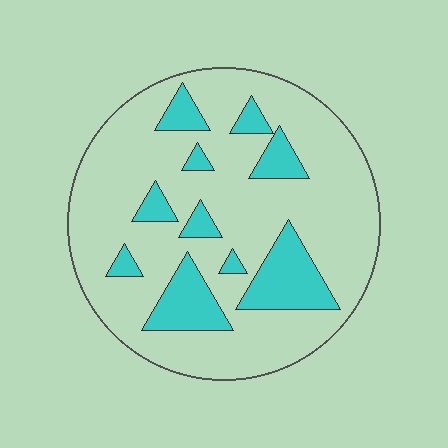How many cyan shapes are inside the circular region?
10.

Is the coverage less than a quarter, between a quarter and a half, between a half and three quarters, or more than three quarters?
Less than a quarter.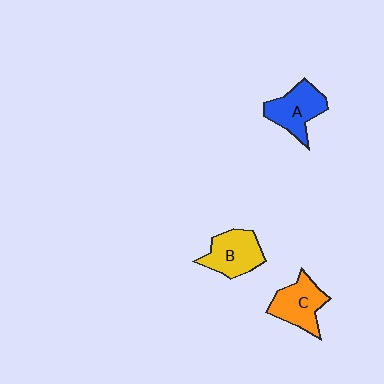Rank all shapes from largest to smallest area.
From largest to smallest: C (orange), B (yellow), A (blue).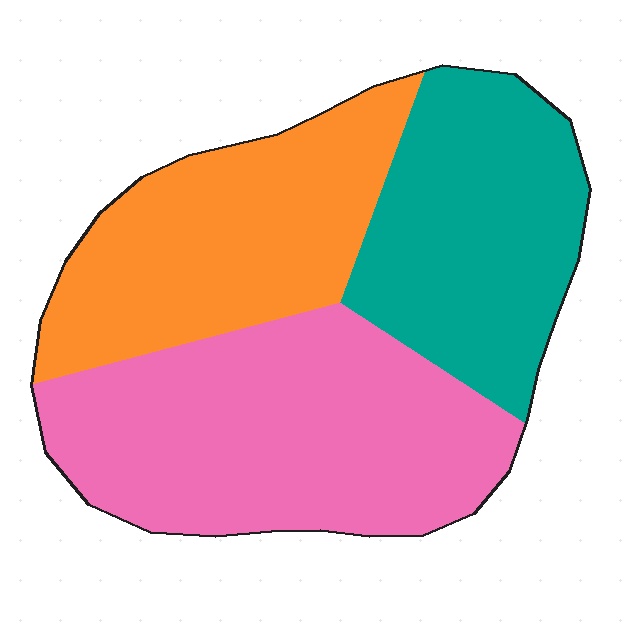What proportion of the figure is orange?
Orange takes up about one third (1/3) of the figure.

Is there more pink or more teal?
Pink.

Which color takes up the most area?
Pink, at roughly 40%.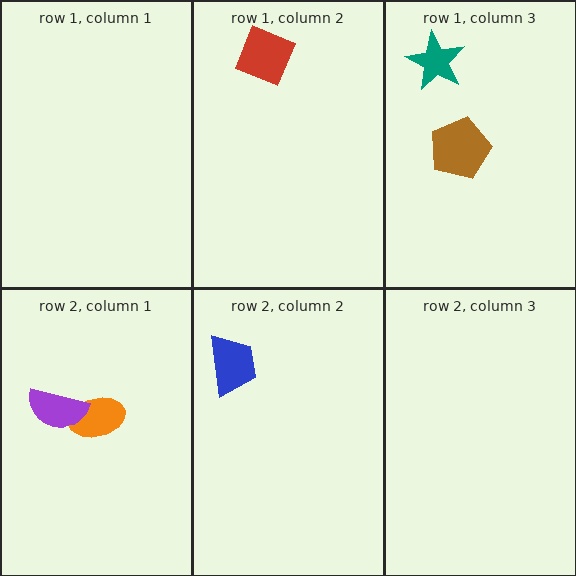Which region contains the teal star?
The row 1, column 3 region.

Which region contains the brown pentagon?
The row 1, column 3 region.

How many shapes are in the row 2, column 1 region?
2.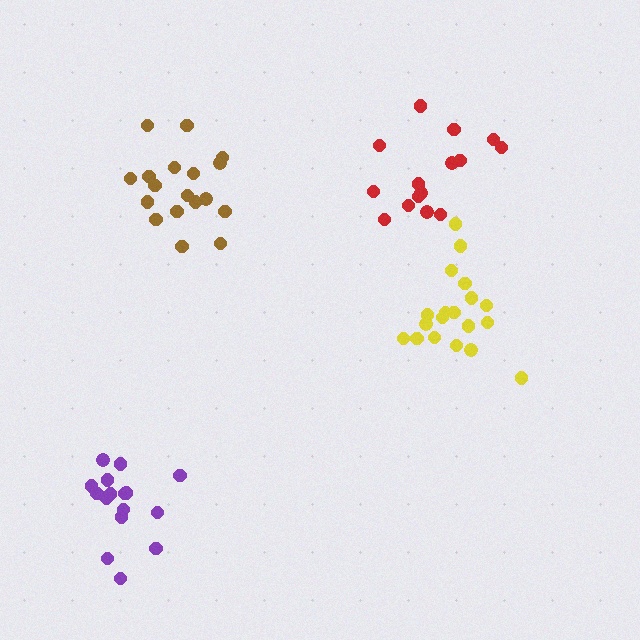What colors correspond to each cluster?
The clusters are colored: brown, yellow, purple, red.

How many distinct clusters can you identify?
There are 4 distinct clusters.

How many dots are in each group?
Group 1: 18 dots, Group 2: 19 dots, Group 3: 16 dots, Group 4: 15 dots (68 total).